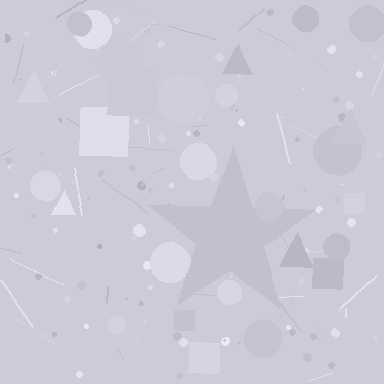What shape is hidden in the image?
A star is hidden in the image.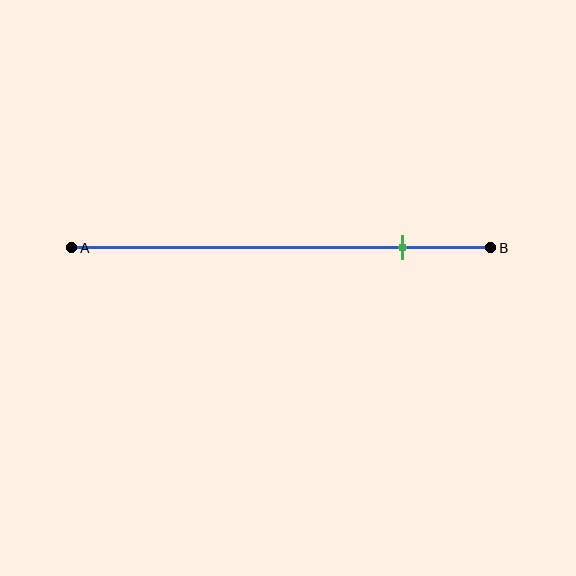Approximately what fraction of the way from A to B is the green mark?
The green mark is approximately 80% of the way from A to B.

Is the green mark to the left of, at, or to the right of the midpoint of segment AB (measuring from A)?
The green mark is to the right of the midpoint of segment AB.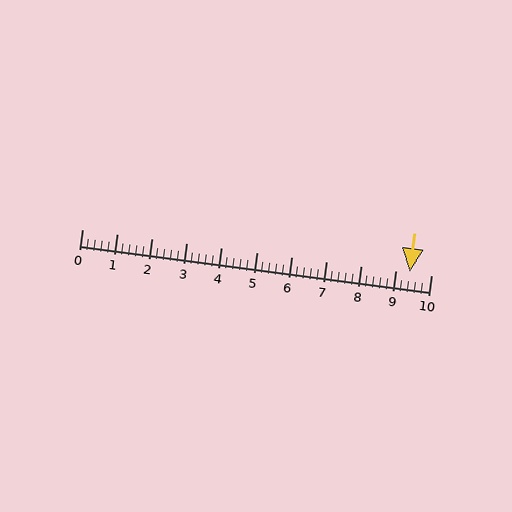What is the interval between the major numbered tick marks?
The major tick marks are spaced 1 units apart.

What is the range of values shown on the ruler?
The ruler shows values from 0 to 10.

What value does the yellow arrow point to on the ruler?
The yellow arrow points to approximately 9.4.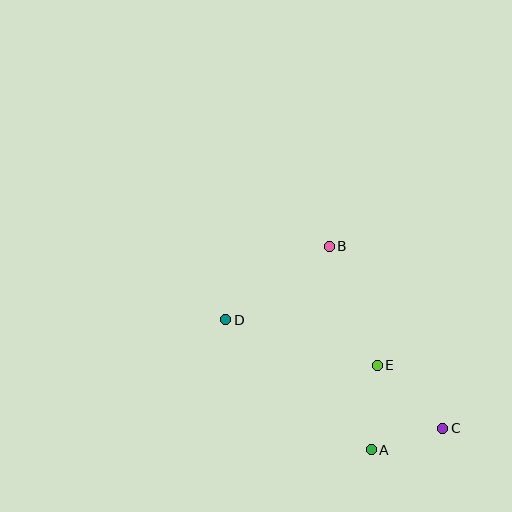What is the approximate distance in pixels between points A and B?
The distance between A and B is approximately 208 pixels.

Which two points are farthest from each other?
Points C and D are farthest from each other.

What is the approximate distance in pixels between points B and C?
The distance between B and C is approximately 214 pixels.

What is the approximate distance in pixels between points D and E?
The distance between D and E is approximately 158 pixels.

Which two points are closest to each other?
Points A and C are closest to each other.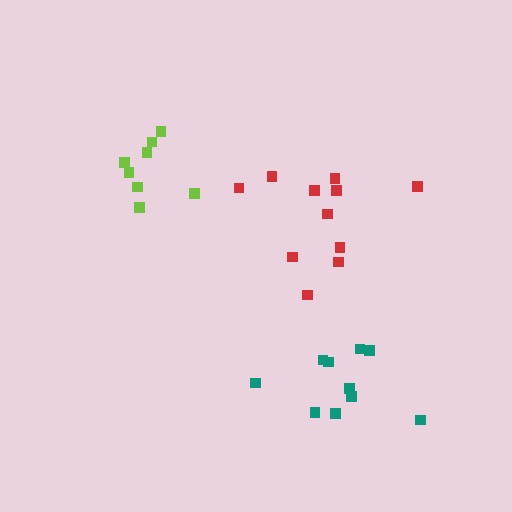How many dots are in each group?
Group 1: 11 dots, Group 2: 10 dots, Group 3: 8 dots (29 total).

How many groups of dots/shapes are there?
There are 3 groups.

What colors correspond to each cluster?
The clusters are colored: red, teal, lime.